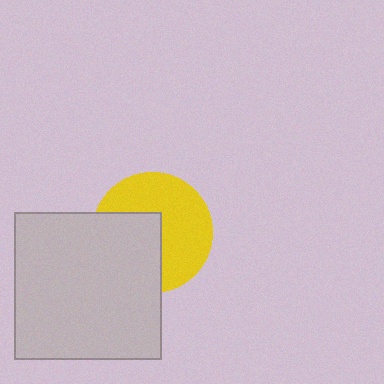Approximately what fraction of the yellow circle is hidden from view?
Roughly 42% of the yellow circle is hidden behind the light gray square.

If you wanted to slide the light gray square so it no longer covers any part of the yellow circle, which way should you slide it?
Slide it toward the lower-left — that is the most direct way to separate the two shapes.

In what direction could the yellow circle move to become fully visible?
The yellow circle could move toward the upper-right. That would shift it out from behind the light gray square entirely.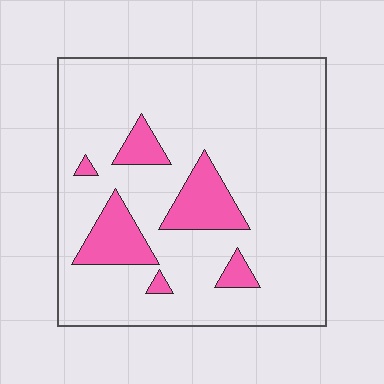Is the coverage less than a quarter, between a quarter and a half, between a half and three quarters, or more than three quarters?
Less than a quarter.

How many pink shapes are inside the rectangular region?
6.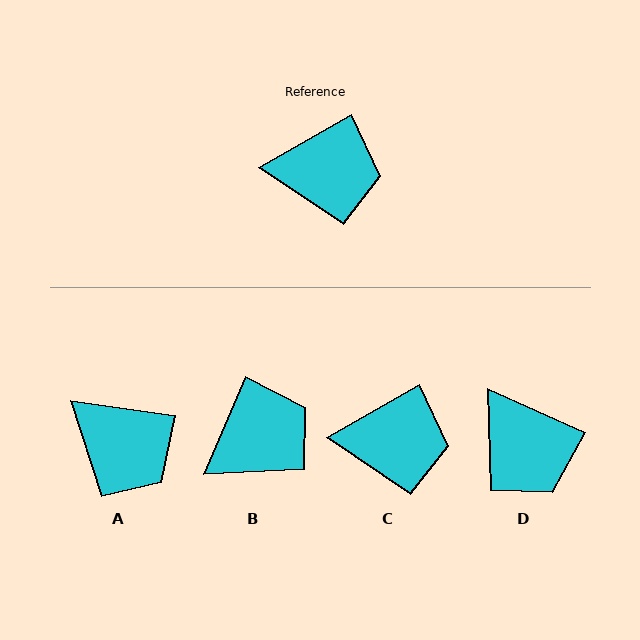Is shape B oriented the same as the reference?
No, it is off by about 37 degrees.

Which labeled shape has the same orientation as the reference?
C.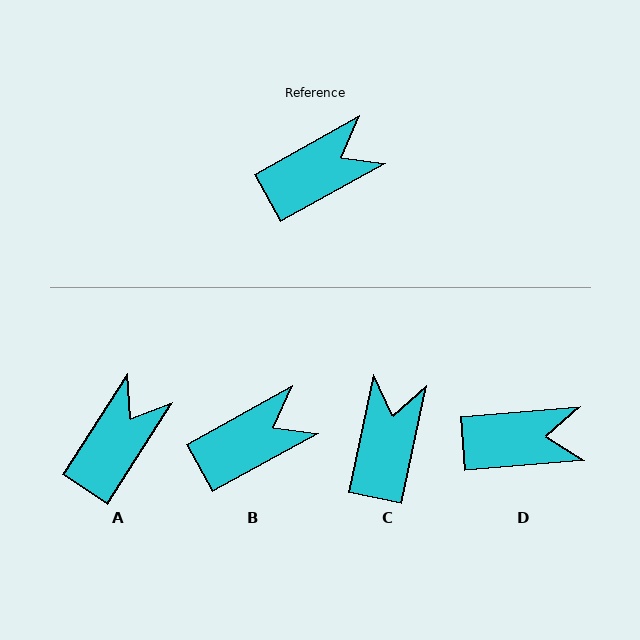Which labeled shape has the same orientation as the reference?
B.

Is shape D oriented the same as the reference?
No, it is off by about 24 degrees.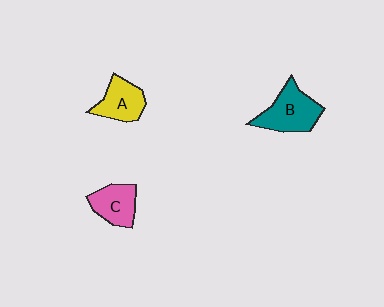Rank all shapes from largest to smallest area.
From largest to smallest: B (teal), A (yellow), C (pink).